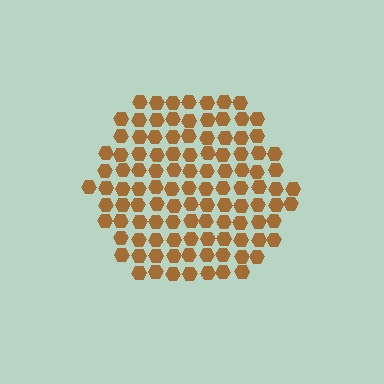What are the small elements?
The small elements are hexagons.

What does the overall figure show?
The overall figure shows a hexagon.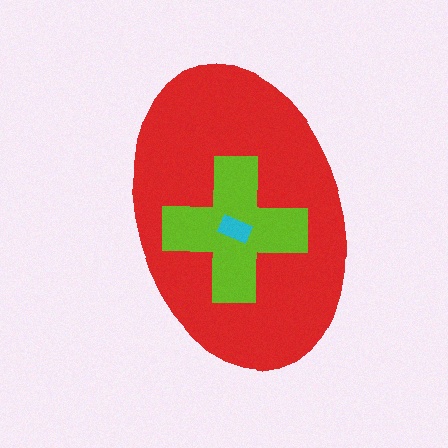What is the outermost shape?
The red ellipse.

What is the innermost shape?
The cyan rectangle.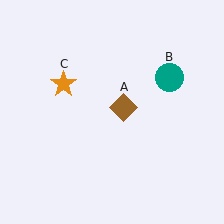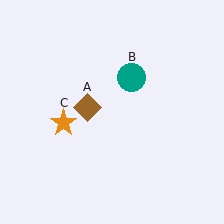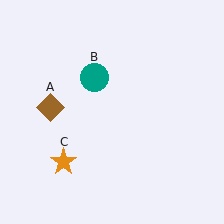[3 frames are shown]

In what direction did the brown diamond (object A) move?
The brown diamond (object A) moved left.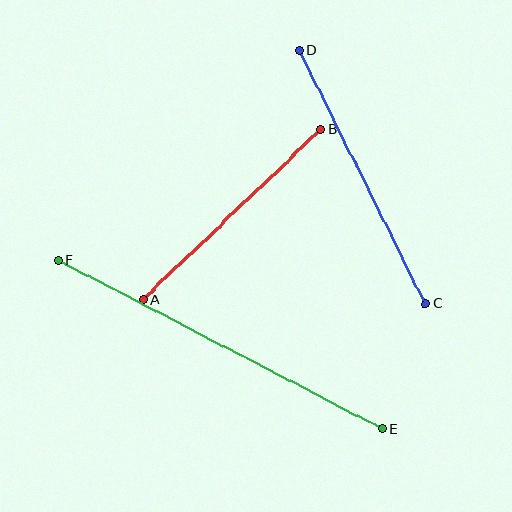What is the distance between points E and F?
The distance is approximately 365 pixels.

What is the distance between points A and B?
The distance is approximately 246 pixels.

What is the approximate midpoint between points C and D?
The midpoint is at approximately (362, 177) pixels.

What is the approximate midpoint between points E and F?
The midpoint is at approximately (220, 345) pixels.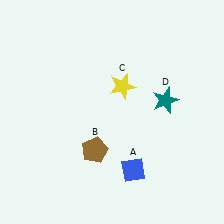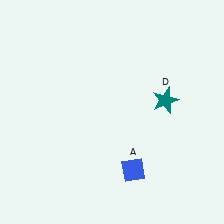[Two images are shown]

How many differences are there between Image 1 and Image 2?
There are 2 differences between the two images.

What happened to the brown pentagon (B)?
The brown pentagon (B) was removed in Image 2. It was in the bottom-left area of Image 1.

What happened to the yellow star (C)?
The yellow star (C) was removed in Image 2. It was in the top-right area of Image 1.